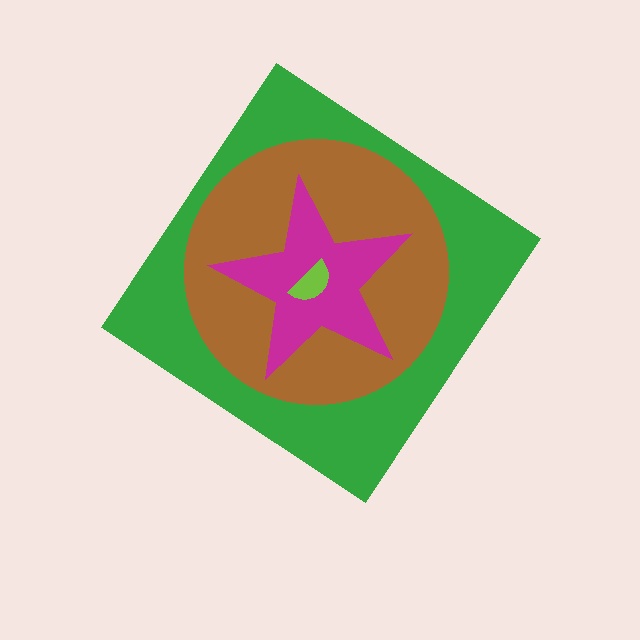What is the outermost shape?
The green diamond.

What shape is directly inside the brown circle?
The magenta star.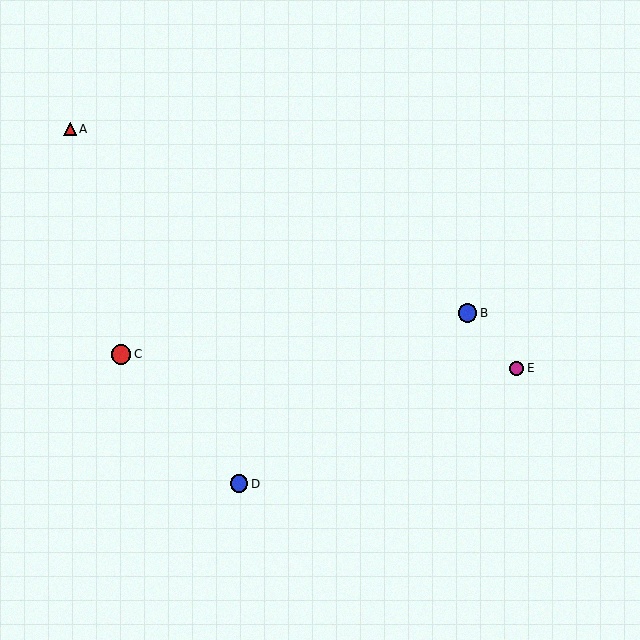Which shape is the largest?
The red circle (labeled C) is the largest.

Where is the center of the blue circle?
The center of the blue circle is at (239, 484).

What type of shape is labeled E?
Shape E is a magenta circle.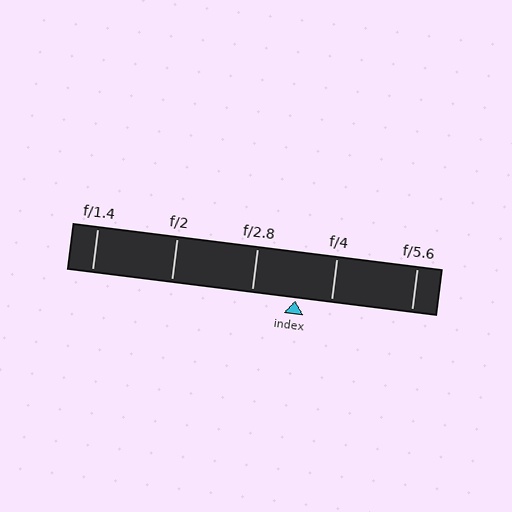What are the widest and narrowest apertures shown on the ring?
The widest aperture shown is f/1.4 and the narrowest is f/5.6.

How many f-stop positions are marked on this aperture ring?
There are 5 f-stop positions marked.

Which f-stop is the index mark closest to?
The index mark is closest to f/4.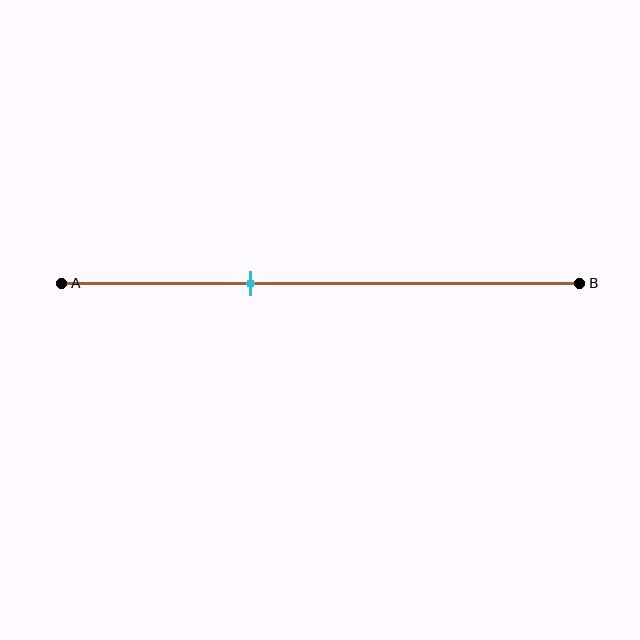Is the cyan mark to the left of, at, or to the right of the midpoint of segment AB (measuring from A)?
The cyan mark is to the left of the midpoint of segment AB.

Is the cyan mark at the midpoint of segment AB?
No, the mark is at about 35% from A, not at the 50% midpoint.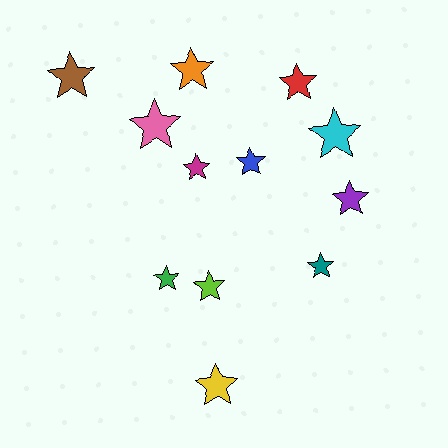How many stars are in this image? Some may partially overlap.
There are 12 stars.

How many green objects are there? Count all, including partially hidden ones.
There is 1 green object.